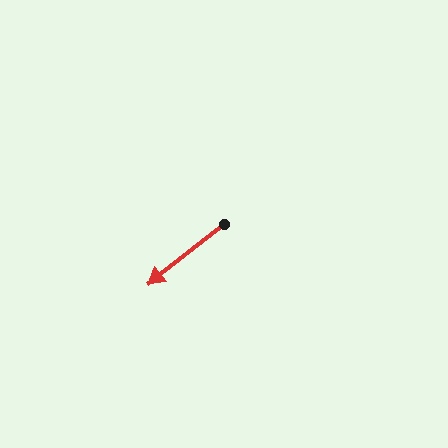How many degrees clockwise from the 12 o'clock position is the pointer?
Approximately 232 degrees.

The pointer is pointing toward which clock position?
Roughly 8 o'clock.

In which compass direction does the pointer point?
Southwest.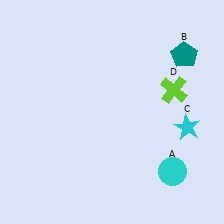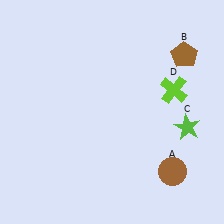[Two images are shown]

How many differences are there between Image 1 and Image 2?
There are 3 differences between the two images.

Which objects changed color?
A changed from cyan to brown. B changed from teal to brown. C changed from cyan to lime.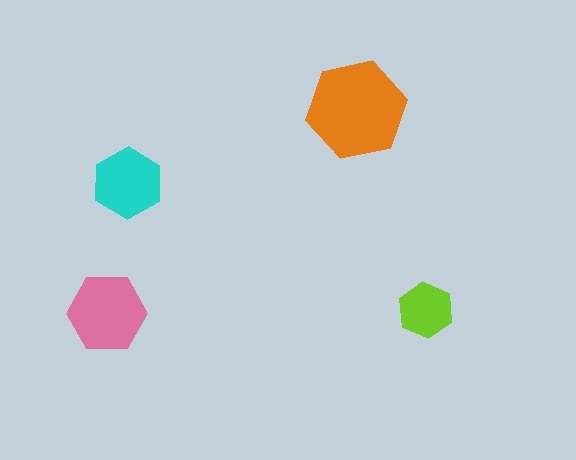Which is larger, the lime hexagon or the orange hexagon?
The orange one.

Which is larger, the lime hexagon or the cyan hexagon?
The cyan one.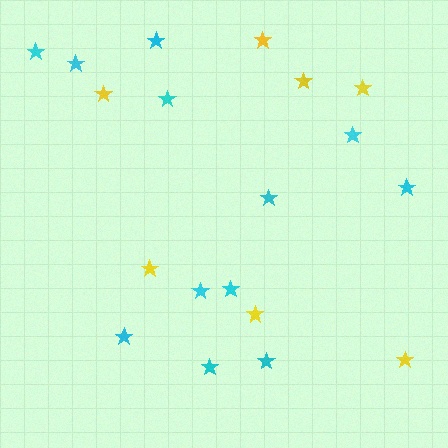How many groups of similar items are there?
There are 2 groups: one group of yellow stars (7) and one group of cyan stars (12).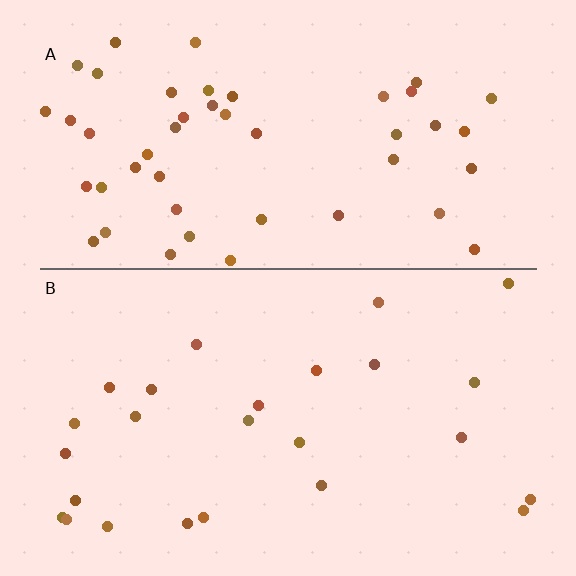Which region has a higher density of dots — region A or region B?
A (the top).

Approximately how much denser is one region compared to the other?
Approximately 1.9× — region A over region B.